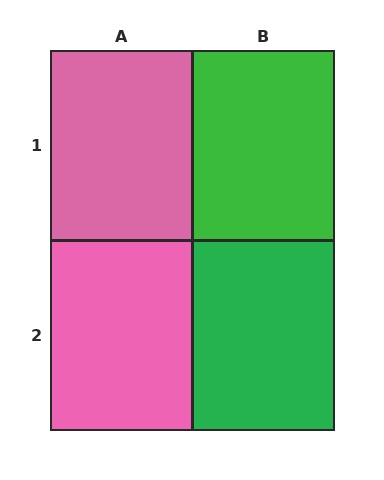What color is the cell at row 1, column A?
Pink.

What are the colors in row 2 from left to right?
Pink, green.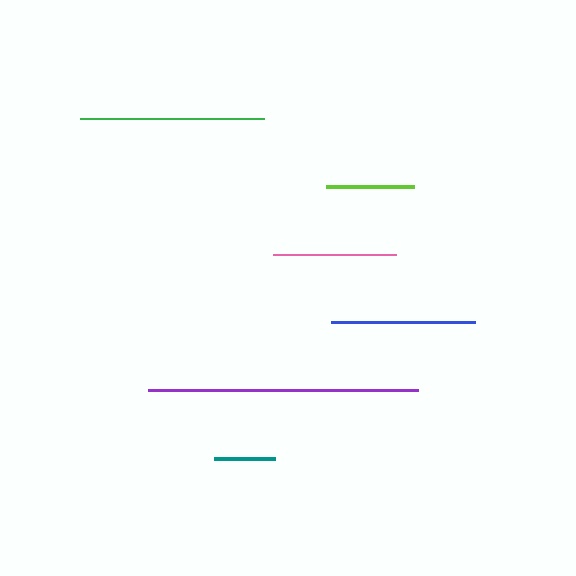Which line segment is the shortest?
The teal line is the shortest at approximately 61 pixels.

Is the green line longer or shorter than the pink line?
The green line is longer than the pink line.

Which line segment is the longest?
The purple line is the longest at approximately 270 pixels.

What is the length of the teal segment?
The teal segment is approximately 61 pixels long.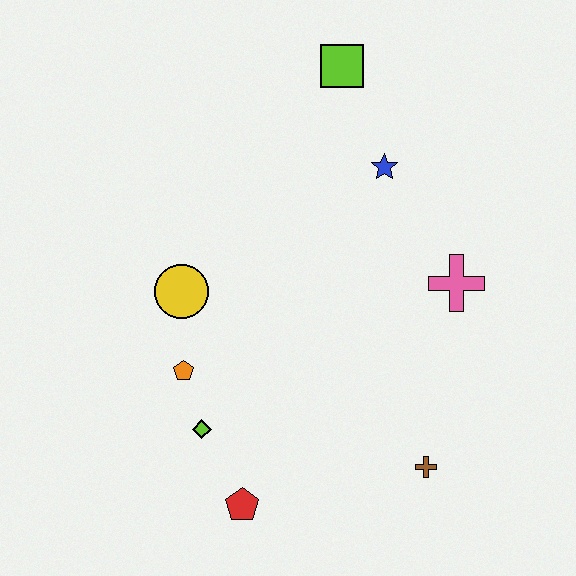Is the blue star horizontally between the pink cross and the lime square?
Yes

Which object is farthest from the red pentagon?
The lime square is farthest from the red pentagon.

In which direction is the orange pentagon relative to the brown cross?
The orange pentagon is to the left of the brown cross.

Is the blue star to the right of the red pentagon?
Yes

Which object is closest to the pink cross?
The blue star is closest to the pink cross.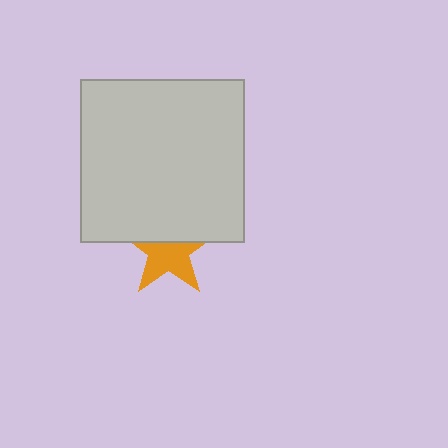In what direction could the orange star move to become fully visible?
The orange star could move down. That would shift it out from behind the light gray square entirely.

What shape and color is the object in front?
The object in front is a light gray square.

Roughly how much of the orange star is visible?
About half of it is visible (roughly 58%).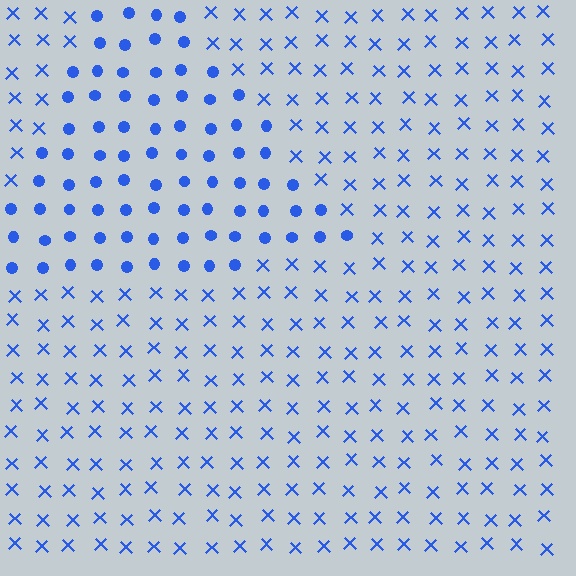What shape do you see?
I see a triangle.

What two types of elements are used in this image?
The image uses circles inside the triangle region and X marks outside it.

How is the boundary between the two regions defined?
The boundary is defined by a change in element shape: circles inside vs. X marks outside. All elements share the same color and spacing.